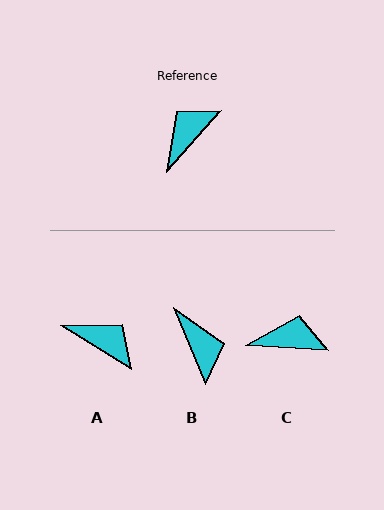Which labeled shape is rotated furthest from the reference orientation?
B, about 116 degrees away.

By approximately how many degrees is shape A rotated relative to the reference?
Approximately 80 degrees clockwise.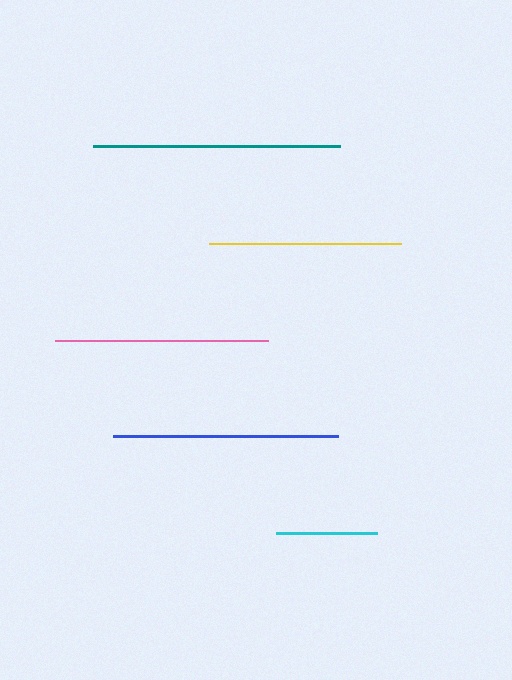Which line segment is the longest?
The teal line is the longest at approximately 247 pixels.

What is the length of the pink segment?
The pink segment is approximately 213 pixels long.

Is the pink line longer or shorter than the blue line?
The blue line is longer than the pink line.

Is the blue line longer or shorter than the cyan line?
The blue line is longer than the cyan line.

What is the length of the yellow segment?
The yellow segment is approximately 192 pixels long.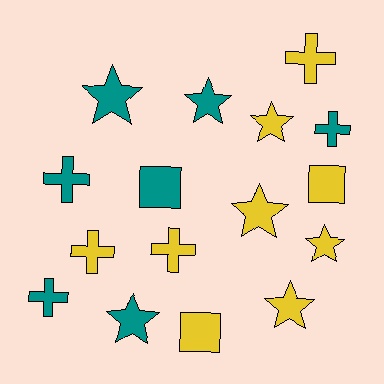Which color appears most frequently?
Yellow, with 9 objects.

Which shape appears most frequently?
Star, with 7 objects.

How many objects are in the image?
There are 16 objects.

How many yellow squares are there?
There are 2 yellow squares.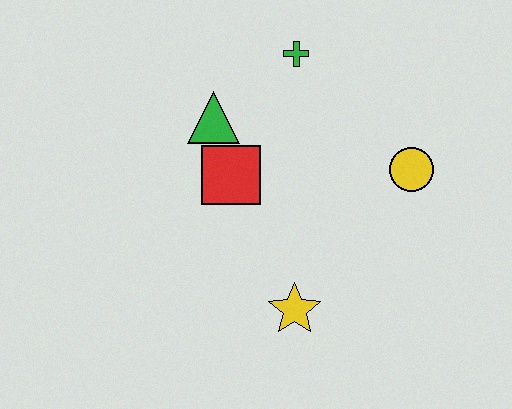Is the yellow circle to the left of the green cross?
No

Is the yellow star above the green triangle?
No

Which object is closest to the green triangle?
The red square is closest to the green triangle.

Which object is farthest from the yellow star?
The green cross is farthest from the yellow star.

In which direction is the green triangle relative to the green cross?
The green triangle is to the left of the green cross.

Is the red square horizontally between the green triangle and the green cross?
Yes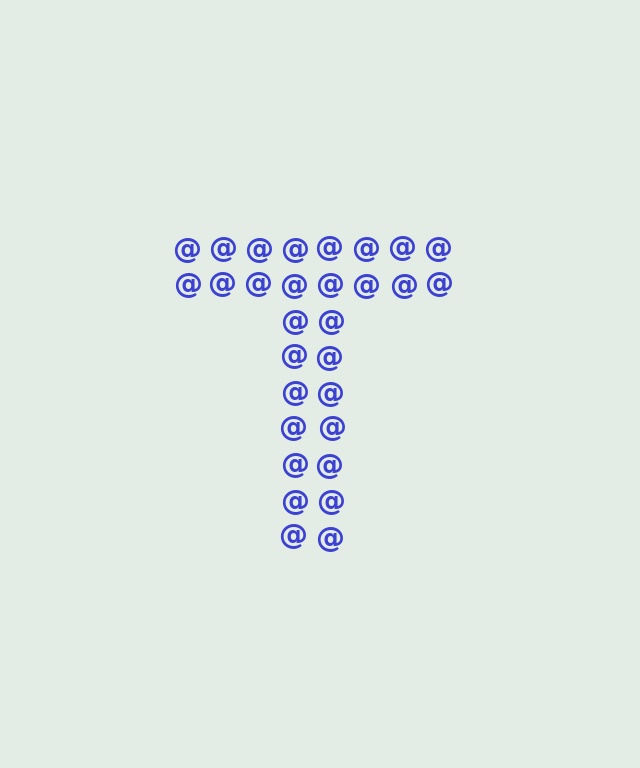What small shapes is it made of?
It is made of small at signs.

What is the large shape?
The large shape is the letter T.